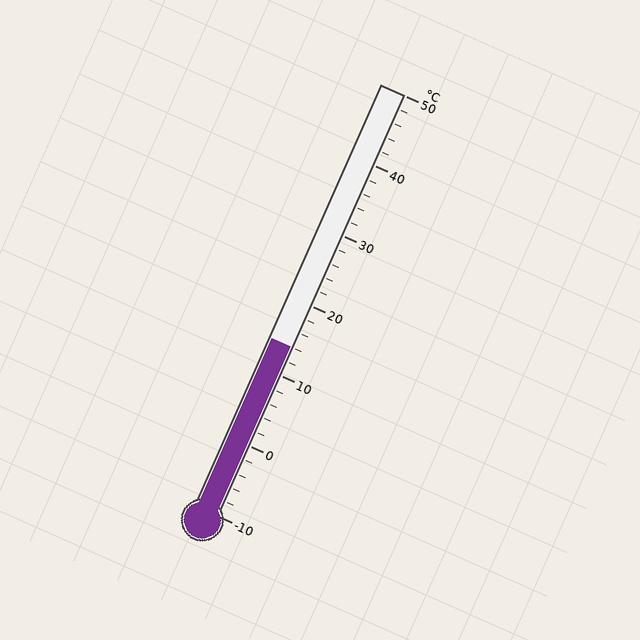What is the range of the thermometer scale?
The thermometer scale ranges from -10°C to 50°C.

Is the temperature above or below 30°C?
The temperature is below 30°C.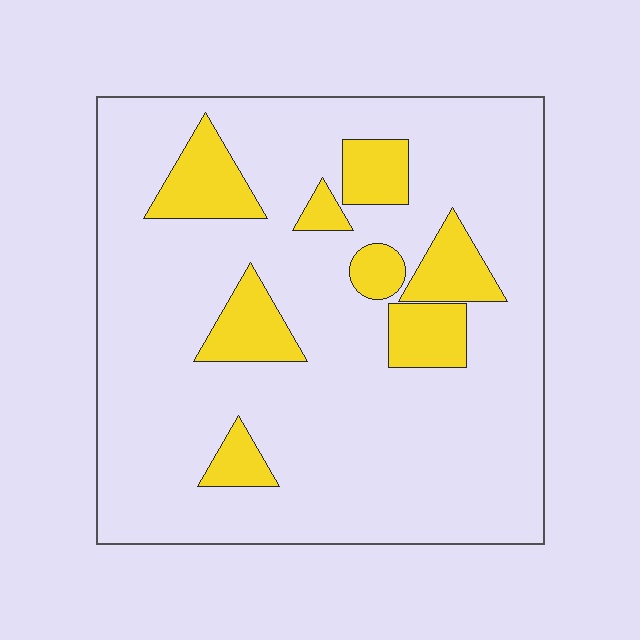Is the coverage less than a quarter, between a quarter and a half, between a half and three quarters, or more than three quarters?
Less than a quarter.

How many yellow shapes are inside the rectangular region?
8.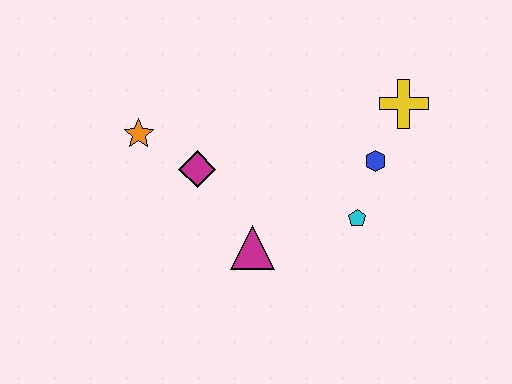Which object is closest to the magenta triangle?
The magenta diamond is closest to the magenta triangle.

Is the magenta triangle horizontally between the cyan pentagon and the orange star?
Yes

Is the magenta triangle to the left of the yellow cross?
Yes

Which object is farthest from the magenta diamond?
The yellow cross is farthest from the magenta diamond.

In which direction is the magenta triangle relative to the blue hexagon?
The magenta triangle is to the left of the blue hexagon.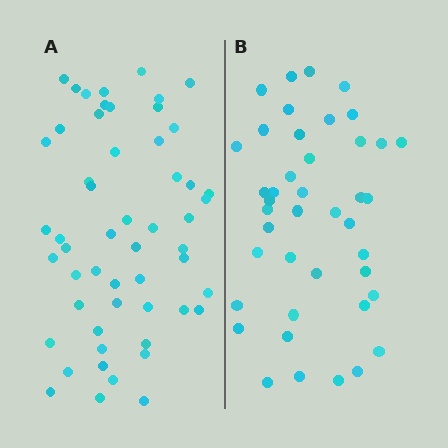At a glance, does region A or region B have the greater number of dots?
Region A (the left region) has more dots.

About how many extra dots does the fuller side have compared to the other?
Region A has roughly 12 or so more dots than region B.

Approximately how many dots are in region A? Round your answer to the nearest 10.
About 50 dots. (The exact count is 54, which rounds to 50.)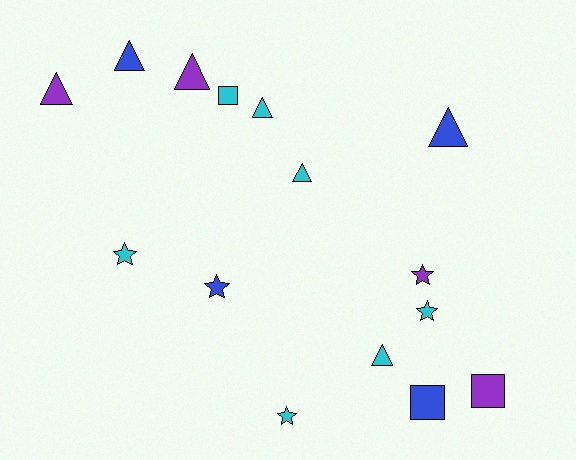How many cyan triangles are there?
There are 3 cyan triangles.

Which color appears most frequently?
Cyan, with 7 objects.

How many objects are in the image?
There are 15 objects.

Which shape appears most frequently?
Triangle, with 7 objects.